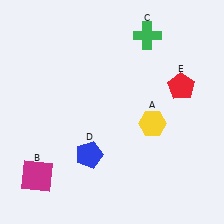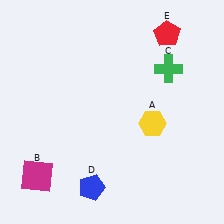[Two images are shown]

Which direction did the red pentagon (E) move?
The red pentagon (E) moved up.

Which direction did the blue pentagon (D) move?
The blue pentagon (D) moved down.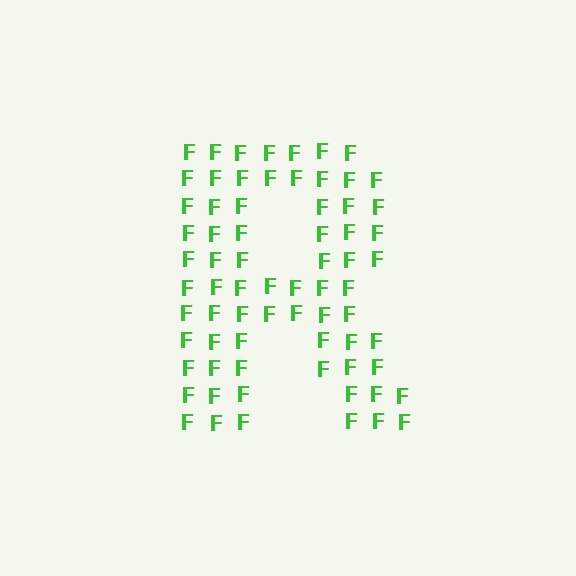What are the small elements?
The small elements are letter F's.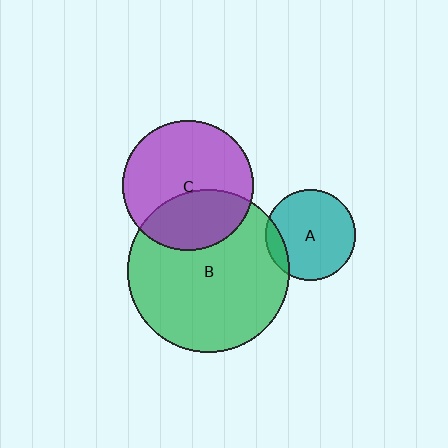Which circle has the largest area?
Circle B (green).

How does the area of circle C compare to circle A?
Approximately 2.1 times.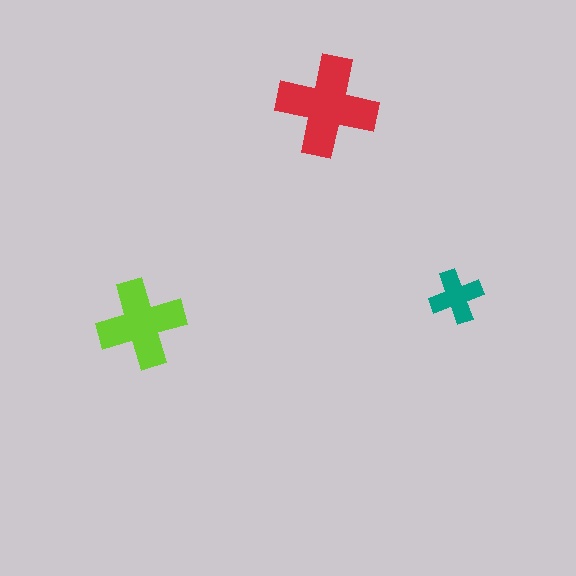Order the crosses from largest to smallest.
the red one, the lime one, the teal one.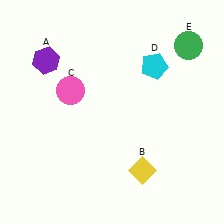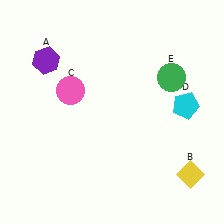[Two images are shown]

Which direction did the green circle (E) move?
The green circle (E) moved down.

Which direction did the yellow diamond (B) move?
The yellow diamond (B) moved right.